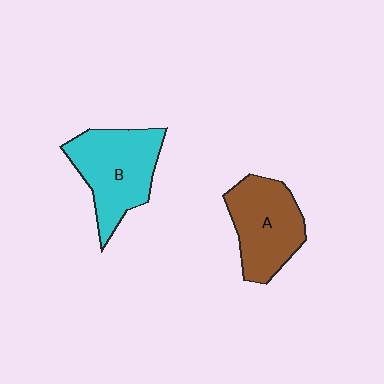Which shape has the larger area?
Shape B (cyan).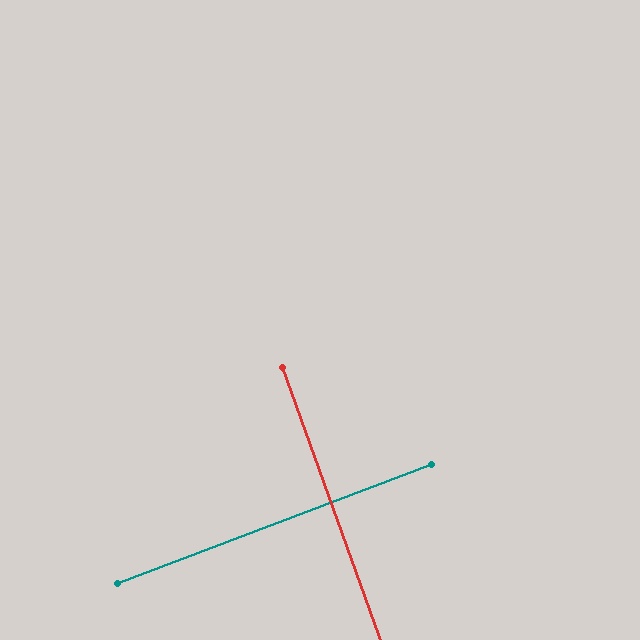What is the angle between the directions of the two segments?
Approximately 89 degrees.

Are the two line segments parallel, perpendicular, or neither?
Perpendicular — they meet at approximately 89°.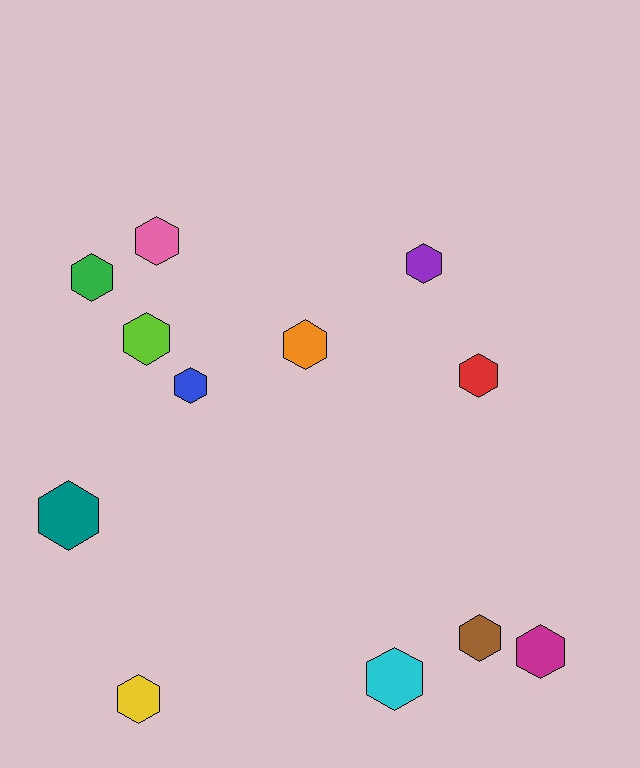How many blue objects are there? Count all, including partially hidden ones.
There is 1 blue object.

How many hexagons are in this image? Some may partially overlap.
There are 12 hexagons.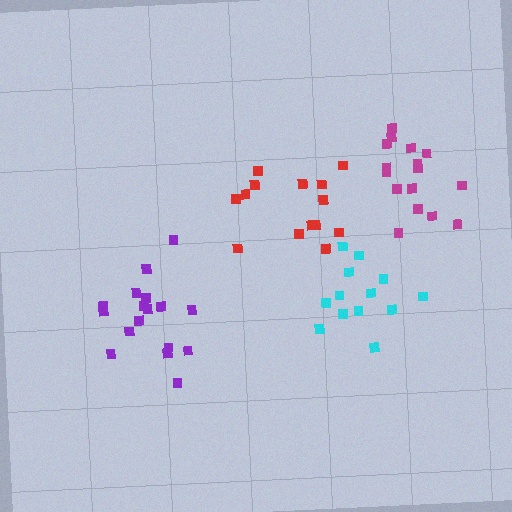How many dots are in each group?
Group 1: 14 dots, Group 2: 17 dots, Group 3: 13 dots, Group 4: 16 dots (60 total).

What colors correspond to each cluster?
The clusters are colored: red, purple, cyan, magenta.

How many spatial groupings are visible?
There are 4 spatial groupings.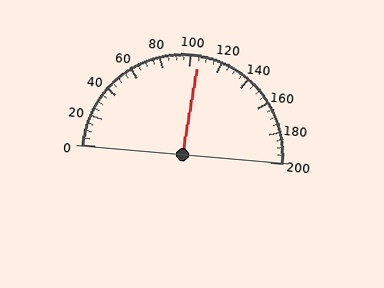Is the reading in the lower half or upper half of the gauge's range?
The reading is in the upper half of the range (0 to 200).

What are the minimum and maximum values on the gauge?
The gauge ranges from 0 to 200.